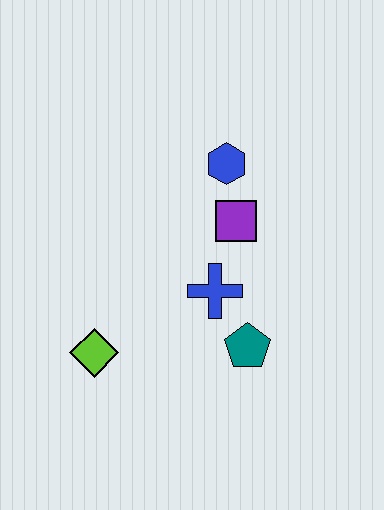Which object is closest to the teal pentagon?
The blue cross is closest to the teal pentagon.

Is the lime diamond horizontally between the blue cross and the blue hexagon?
No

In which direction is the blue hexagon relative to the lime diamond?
The blue hexagon is above the lime diamond.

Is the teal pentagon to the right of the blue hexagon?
Yes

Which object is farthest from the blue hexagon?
The lime diamond is farthest from the blue hexagon.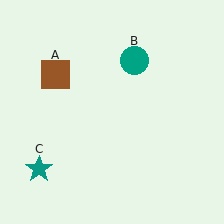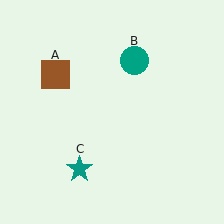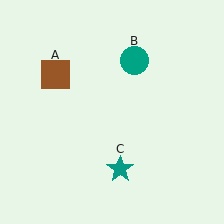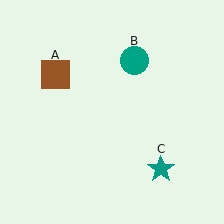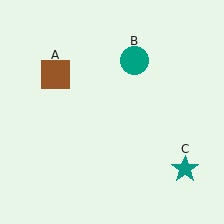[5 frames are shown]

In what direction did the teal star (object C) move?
The teal star (object C) moved right.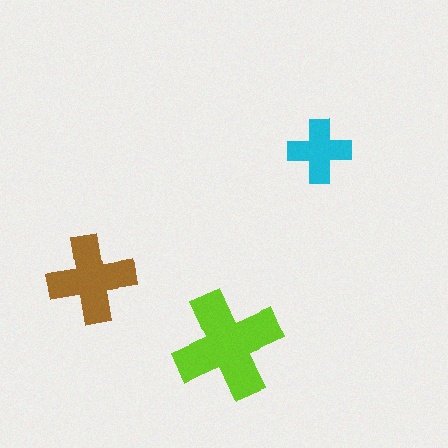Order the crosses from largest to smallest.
the lime one, the brown one, the cyan one.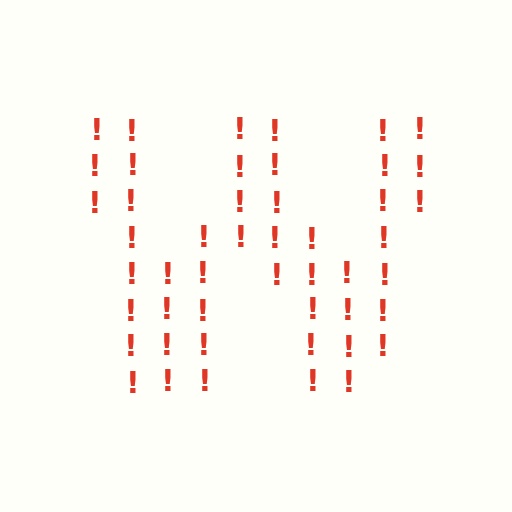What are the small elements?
The small elements are exclamation marks.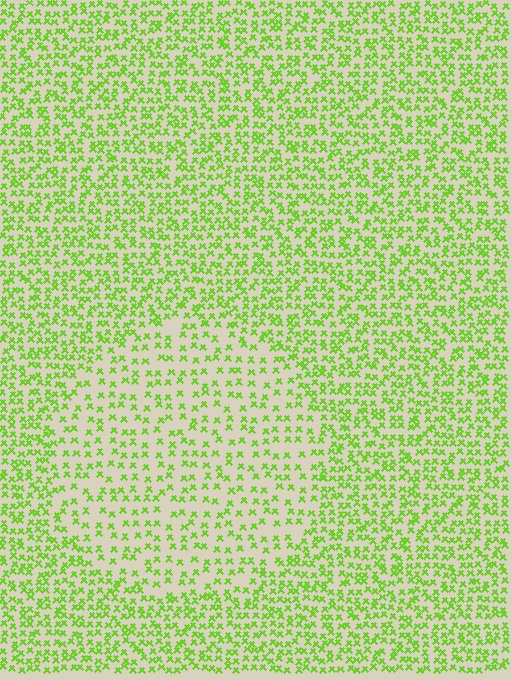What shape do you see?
I see a circle.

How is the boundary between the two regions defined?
The boundary is defined by a change in element density (approximately 1.9x ratio). All elements are the same color, size, and shape.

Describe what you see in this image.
The image contains small lime elements arranged at two different densities. A circle-shaped region is visible where the elements are less densely packed than the surrounding area.